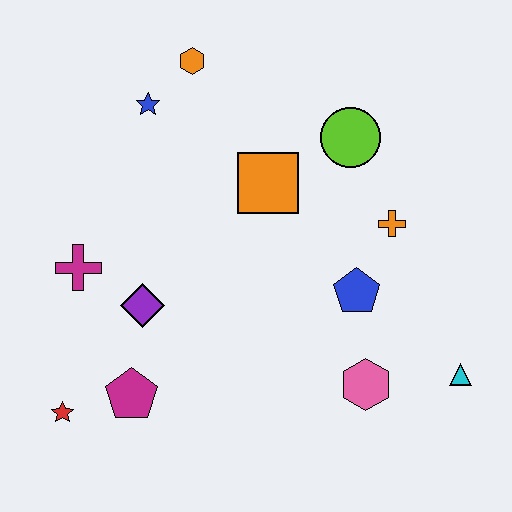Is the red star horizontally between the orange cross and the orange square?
No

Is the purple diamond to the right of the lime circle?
No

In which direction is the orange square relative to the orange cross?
The orange square is to the left of the orange cross.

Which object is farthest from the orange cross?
The red star is farthest from the orange cross.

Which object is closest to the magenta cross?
The purple diamond is closest to the magenta cross.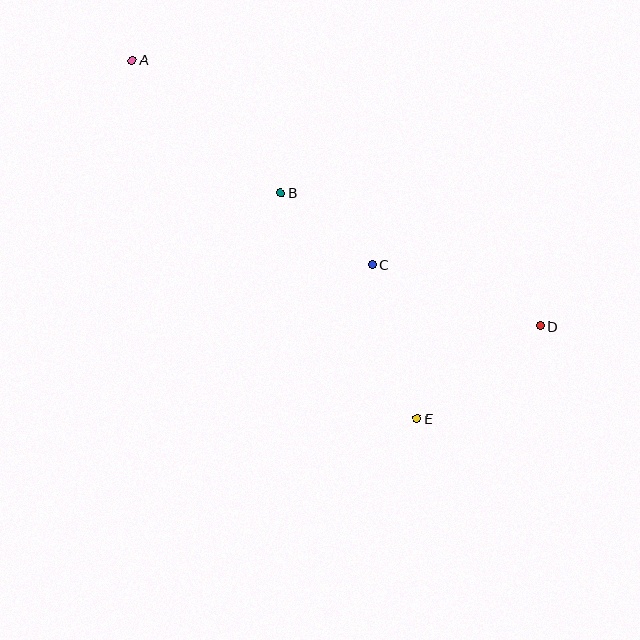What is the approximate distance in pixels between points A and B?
The distance between A and B is approximately 199 pixels.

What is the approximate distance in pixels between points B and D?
The distance between B and D is approximately 292 pixels.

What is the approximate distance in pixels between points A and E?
The distance between A and E is approximately 458 pixels.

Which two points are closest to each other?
Points B and C are closest to each other.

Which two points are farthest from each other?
Points A and D are farthest from each other.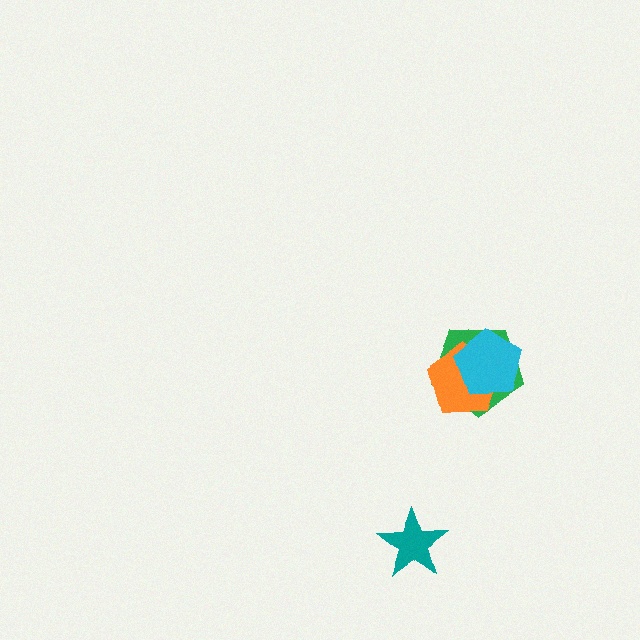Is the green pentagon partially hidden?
Yes, it is partially covered by another shape.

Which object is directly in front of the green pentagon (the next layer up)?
The orange pentagon is directly in front of the green pentagon.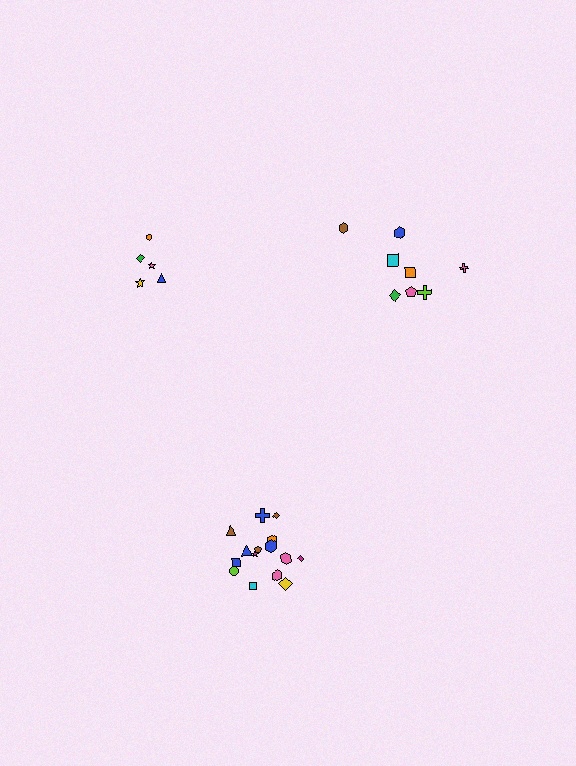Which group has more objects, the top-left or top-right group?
The top-right group.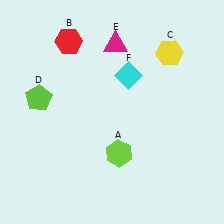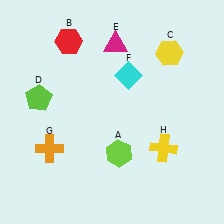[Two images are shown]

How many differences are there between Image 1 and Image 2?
There are 2 differences between the two images.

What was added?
An orange cross (G), a yellow cross (H) were added in Image 2.